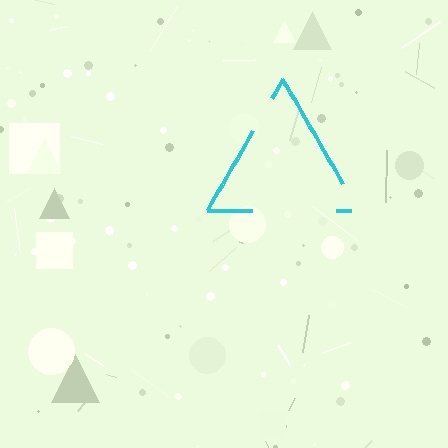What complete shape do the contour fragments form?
The contour fragments form a triangle.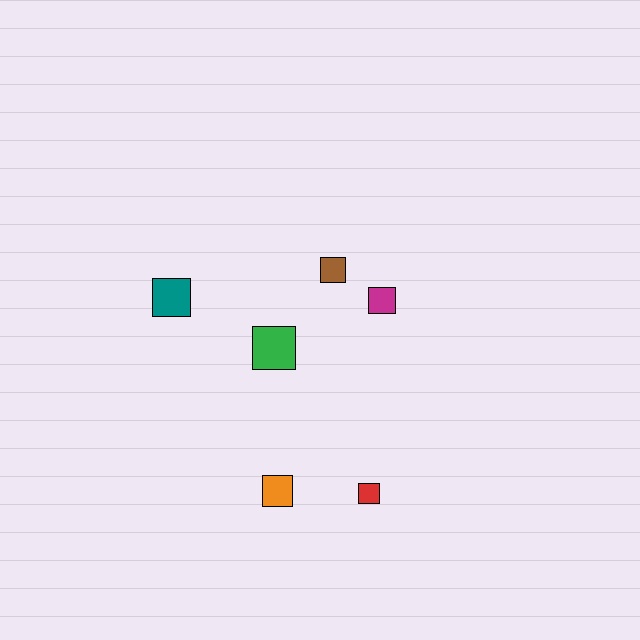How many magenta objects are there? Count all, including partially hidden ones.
There is 1 magenta object.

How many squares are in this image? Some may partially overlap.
There are 6 squares.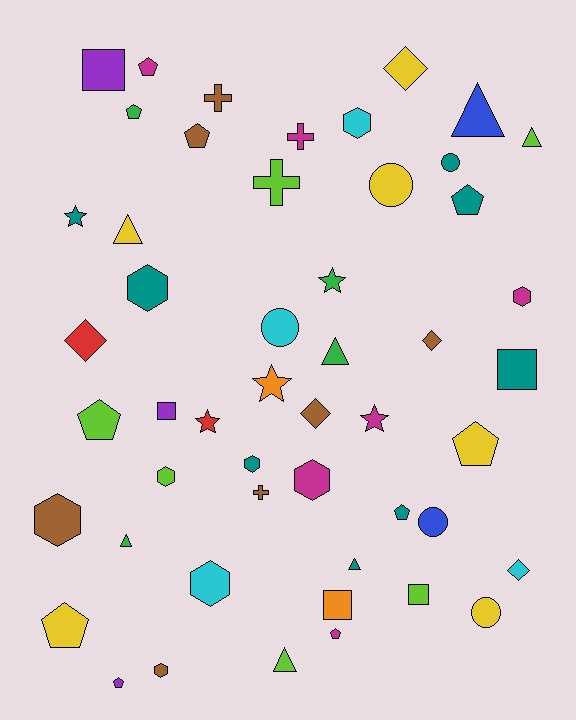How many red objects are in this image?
There are 2 red objects.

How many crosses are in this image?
There are 4 crosses.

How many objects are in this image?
There are 50 objects.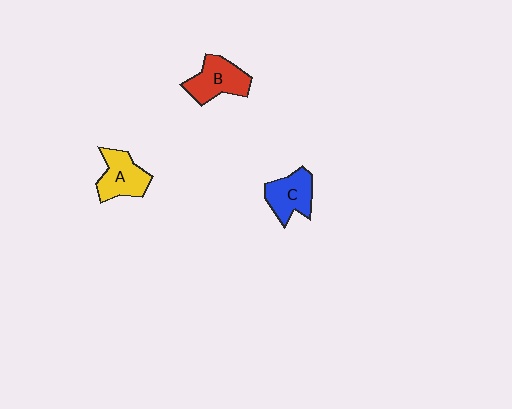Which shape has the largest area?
Shape B (red).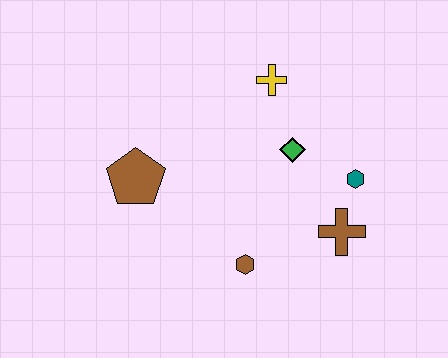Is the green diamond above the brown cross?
Yes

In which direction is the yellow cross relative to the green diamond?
The yellow cross is above the green diamond.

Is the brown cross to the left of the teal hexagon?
Yes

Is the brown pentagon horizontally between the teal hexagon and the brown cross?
No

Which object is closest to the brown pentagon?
The brown hexagon is closest to the brown pentagon.